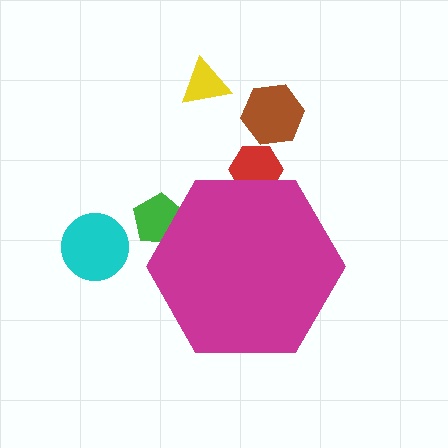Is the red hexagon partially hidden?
Yes, the red hexagon is partially hidden behind the magenta hexagon.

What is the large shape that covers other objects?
A magenta hexagon.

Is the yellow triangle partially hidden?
No, the yellow triangle is fully visible.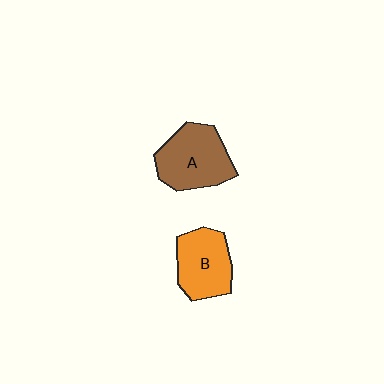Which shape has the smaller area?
Shape B (orange).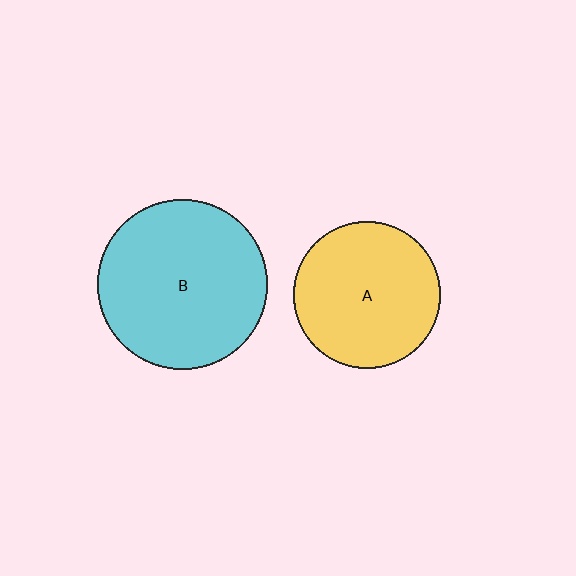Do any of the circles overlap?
No, none of the circles overlap.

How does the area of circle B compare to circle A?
Approximately 1.3 times.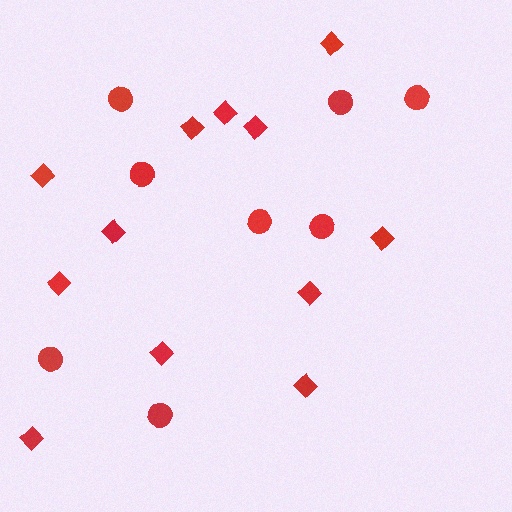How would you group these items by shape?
There are 2 groups: one group of diamonds (12) and one group of circles (8).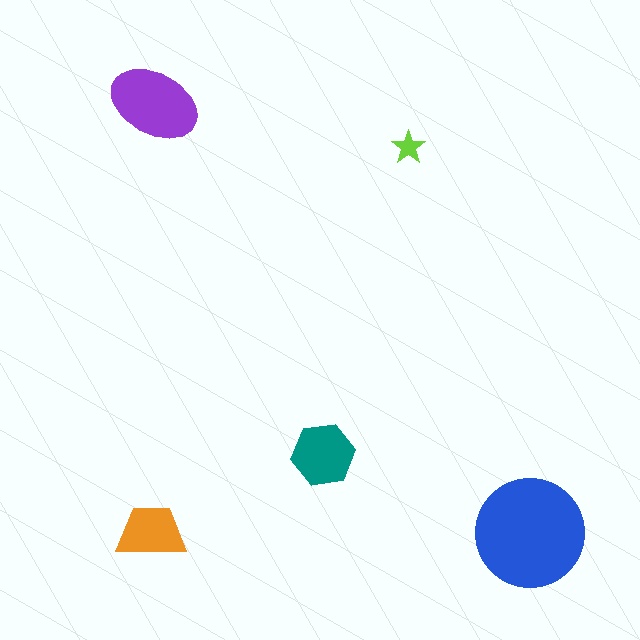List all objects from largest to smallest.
The blue circle, the purple ellipse, the teal hexagon, the orange trapezoid, the lime star.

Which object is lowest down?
The blue circle is bottommost.